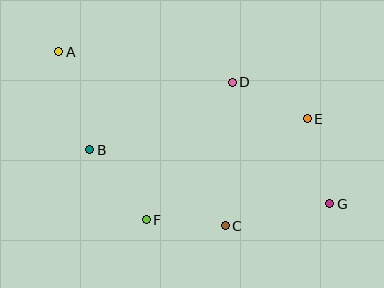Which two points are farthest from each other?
Points A and G are farthest from each other.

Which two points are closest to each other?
Points C and F are closest to each other.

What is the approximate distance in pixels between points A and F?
The distance between A and F is approximately 189 pixels.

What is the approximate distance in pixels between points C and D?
The distance between C and D is approximately 144 pixels.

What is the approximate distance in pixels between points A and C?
The distance between A and C is approximately 241 pixels.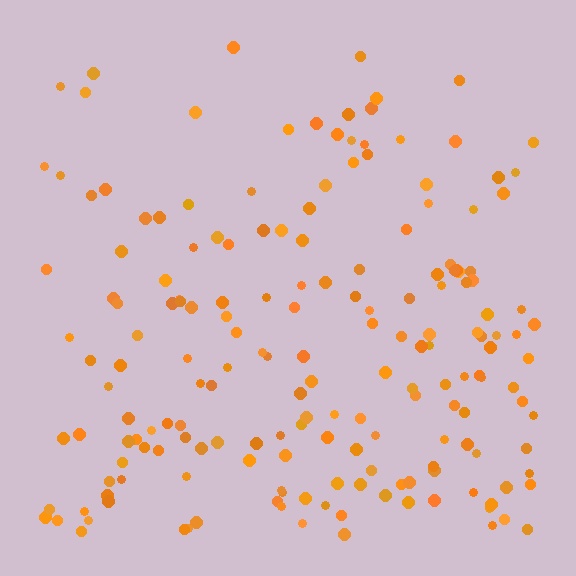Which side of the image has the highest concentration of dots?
The bottom.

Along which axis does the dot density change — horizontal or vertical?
Vertical.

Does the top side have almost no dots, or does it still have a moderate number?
Still a moderate number, just noticeably fewer than the bottom.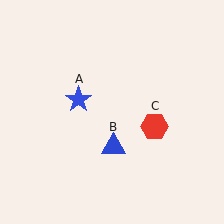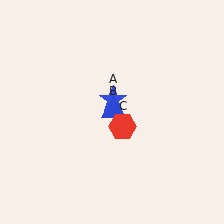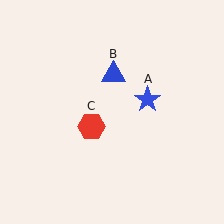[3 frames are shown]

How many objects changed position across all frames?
3 objects changed position: blue star (object A), blue triangle (object B), red hexagon (object C).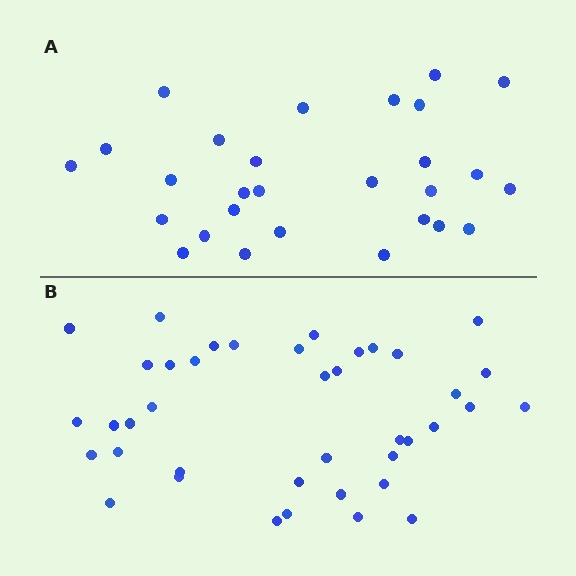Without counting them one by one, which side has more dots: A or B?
Region B (the bottom region) has more dots.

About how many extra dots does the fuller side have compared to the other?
Region B has roughly 12 or so more dots than region A.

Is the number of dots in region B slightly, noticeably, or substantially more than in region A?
Region B has noticeably more, but not dramatically so. The ratio is roughly 1.4 to 1.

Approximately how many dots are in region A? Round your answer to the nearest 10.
About 30 dots. (The exact count is 28, which rounds to 30.)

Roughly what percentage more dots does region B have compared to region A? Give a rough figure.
About 45% more.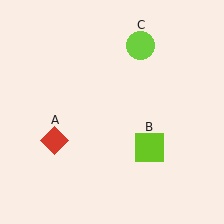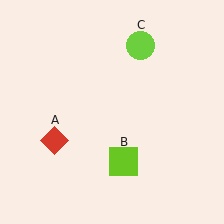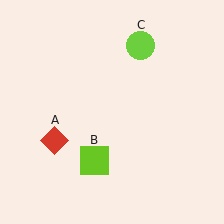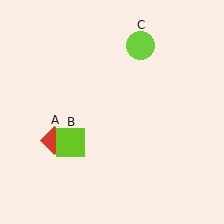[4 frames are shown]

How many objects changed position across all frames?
1 object changed position: lime square (object B).